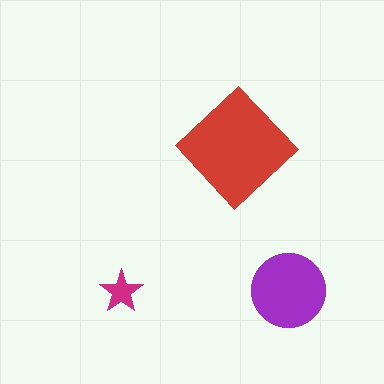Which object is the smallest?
The magenta star.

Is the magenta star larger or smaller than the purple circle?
Smaller.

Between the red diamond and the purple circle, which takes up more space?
The red diamond.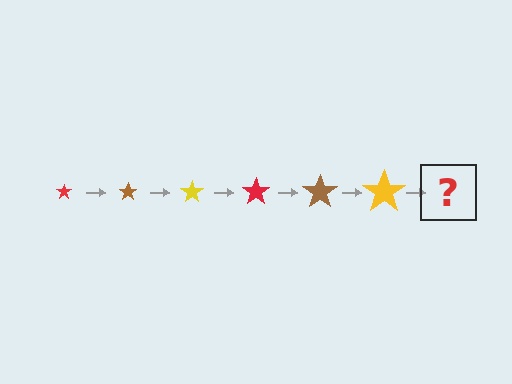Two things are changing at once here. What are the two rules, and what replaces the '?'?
The two rules are that the star grows larger each step and the color cycles through red, brown, and yellow. The '?' should be a red star, larger than the previous one.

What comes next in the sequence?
The next element should be a red star, larger than the previous one.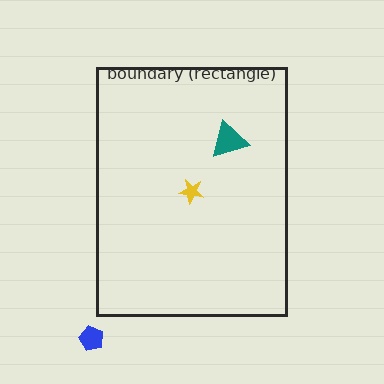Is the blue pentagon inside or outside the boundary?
Outside.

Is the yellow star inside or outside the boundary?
Inside.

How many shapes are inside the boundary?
2 inside, 1 outside.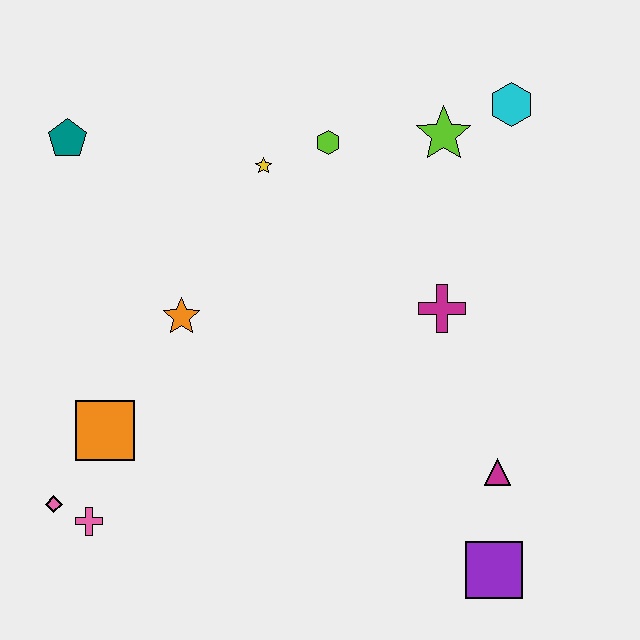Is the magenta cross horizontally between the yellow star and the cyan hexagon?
Yes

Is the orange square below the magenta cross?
Yes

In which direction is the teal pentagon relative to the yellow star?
The teal pentagon is to the left of the yellow star.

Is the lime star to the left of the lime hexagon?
No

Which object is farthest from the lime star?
The pink diamond is farthest from the lime star.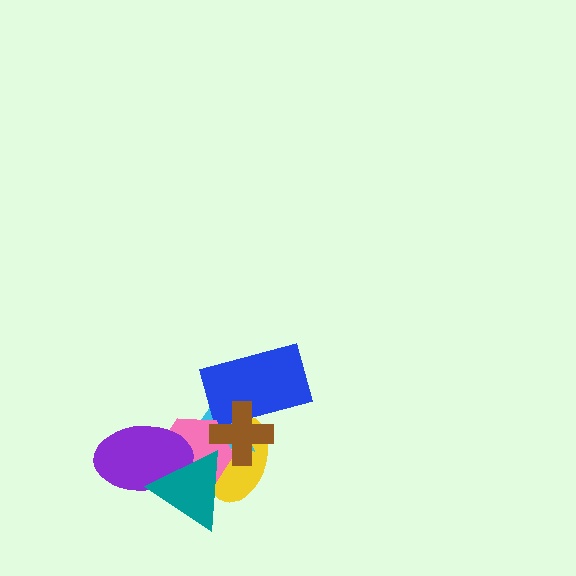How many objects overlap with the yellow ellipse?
5 objects overlap with the yellow ellipse.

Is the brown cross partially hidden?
No, no other shape covers it.